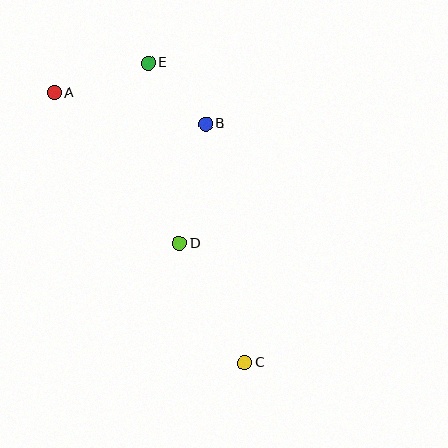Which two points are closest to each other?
Points B and E are closest to each other.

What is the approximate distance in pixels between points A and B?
The distance between A and B is approximately 154 pixels.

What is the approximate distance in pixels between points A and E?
The distance between A and E is approximately 99 pixels.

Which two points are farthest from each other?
Points A and C are farthest from each other.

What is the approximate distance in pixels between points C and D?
The distance between C and D is approximately 136 pixels.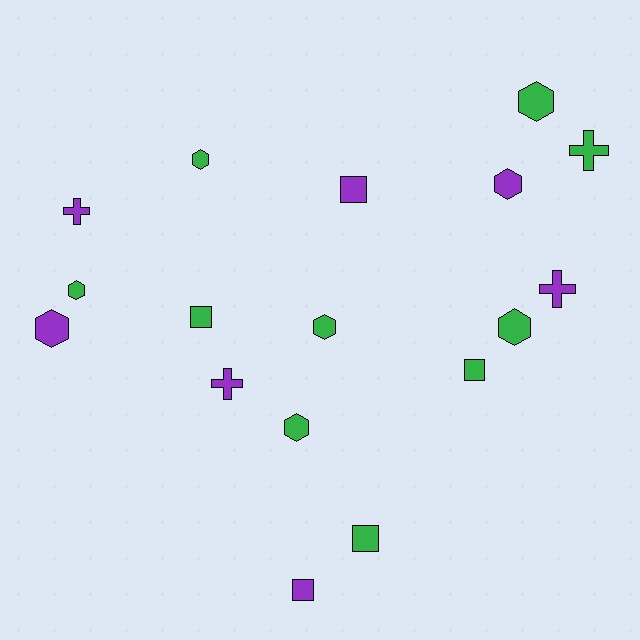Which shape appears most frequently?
Hexagon, with 8 objects.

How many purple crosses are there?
There are 3 purple crosses.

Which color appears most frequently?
Green, with 10 objects.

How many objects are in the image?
There are 17 objects.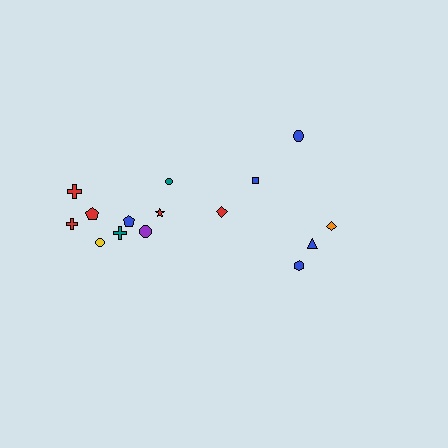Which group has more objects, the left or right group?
The left group.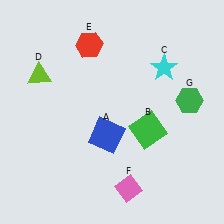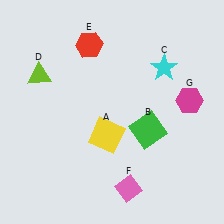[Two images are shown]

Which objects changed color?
A changed from blue to yellow. G changed from green to magenta.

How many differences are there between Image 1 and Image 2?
There are 2 differences between the two images.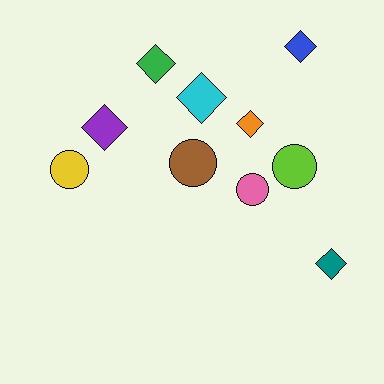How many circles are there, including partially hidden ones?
There are 4 circles.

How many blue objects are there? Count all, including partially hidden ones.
There is 1 blue object.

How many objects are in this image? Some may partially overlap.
There are 10 objects.